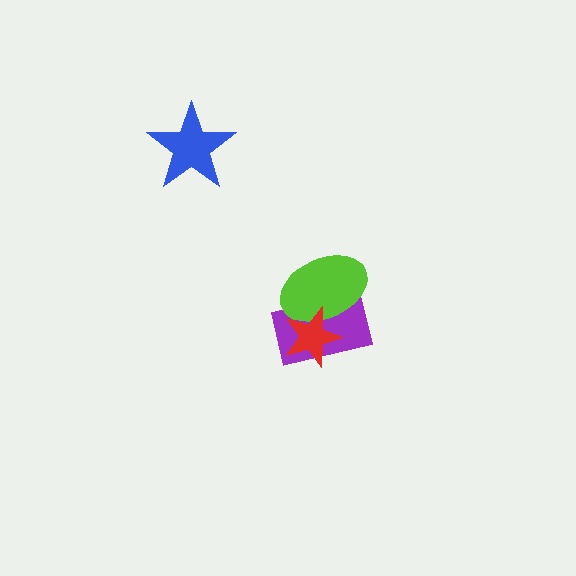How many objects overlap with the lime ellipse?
2 objects overlap with the lime ellipse.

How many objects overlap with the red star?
2 objects overlap with the red star.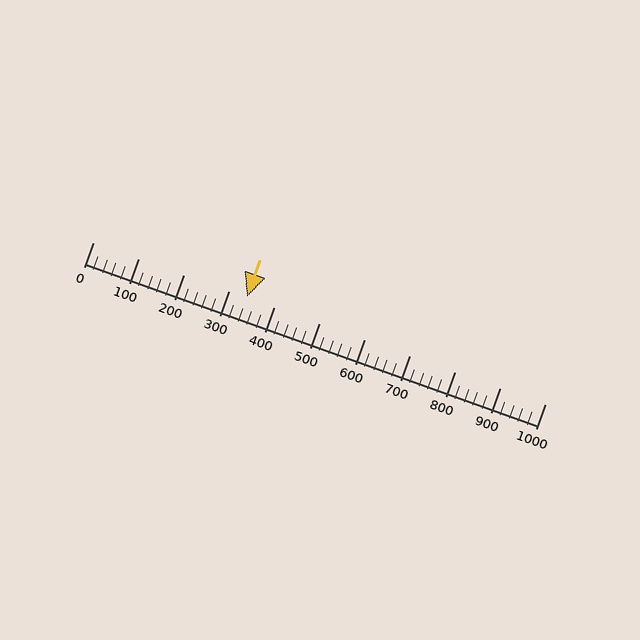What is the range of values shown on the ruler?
The ruler shows values from 0 to 1000.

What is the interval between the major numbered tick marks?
The major tick marks are spaced 100 units apart.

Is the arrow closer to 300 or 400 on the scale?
The arrow is closer to 300.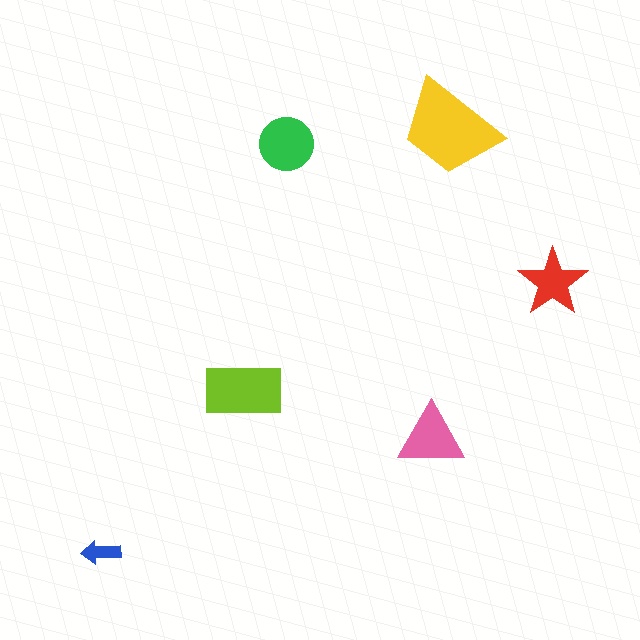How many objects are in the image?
There are 6 objects in the image.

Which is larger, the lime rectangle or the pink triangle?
The lime rectangle.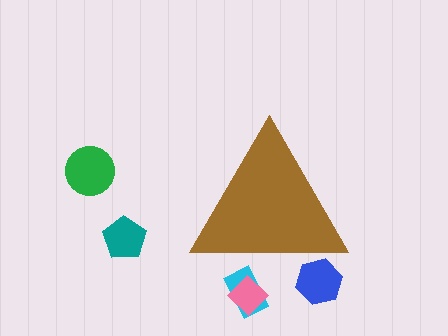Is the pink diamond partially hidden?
Yes, the pink diamond is partially hidden behind the brown triangle.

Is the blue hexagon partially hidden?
Yes, the blue hexagon is partially hidden behind the brown triangle.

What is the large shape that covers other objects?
A brown triangle.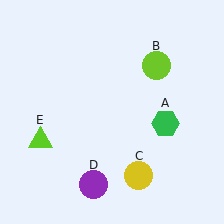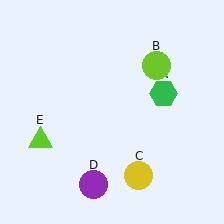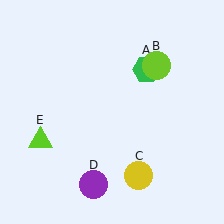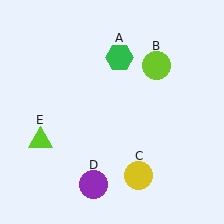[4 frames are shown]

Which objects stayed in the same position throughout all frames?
Lime circle (object B) and yellow circle (object C) and purple circle (object D) and lime triangle (object E) remained stationary.